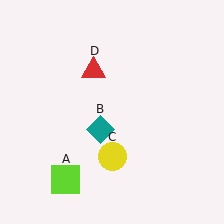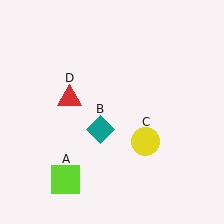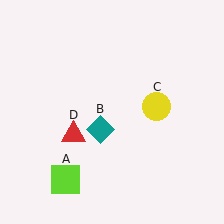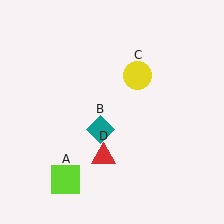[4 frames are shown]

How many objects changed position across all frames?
2 objects changed position: yellow circle (object C), red triangle (object D).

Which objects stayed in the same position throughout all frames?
Lime square (object A) and teal diamond (object B) remained stationary.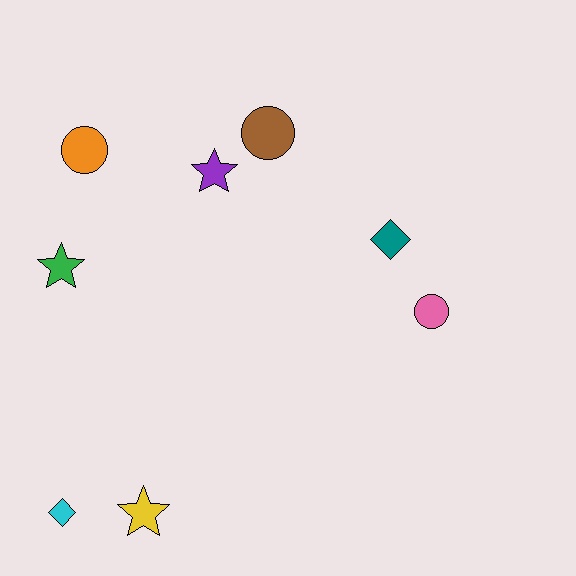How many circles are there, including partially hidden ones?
There are 3 circles.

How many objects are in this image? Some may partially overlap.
There are 8 objects.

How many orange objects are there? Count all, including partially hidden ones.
There is 1 orange object.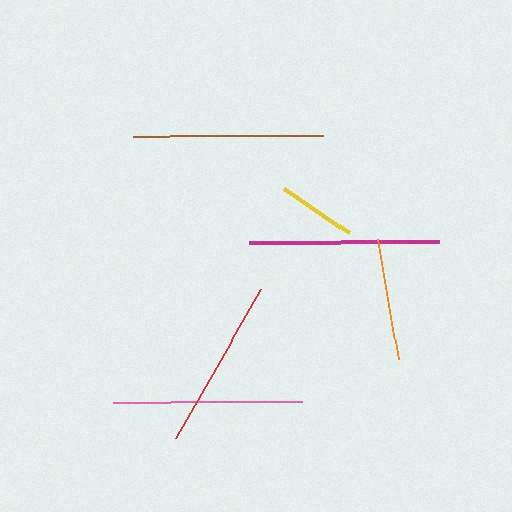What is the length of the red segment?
The red segment is approximately 171 pixels long.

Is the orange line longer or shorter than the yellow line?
The orange line is longer than the yellow line.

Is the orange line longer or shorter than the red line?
The red line is longer than the orange line.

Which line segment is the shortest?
The yellow line is the shortest at approximately 79 pixels.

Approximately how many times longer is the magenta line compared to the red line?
The magenta line is approximately 1.1 times the length of the red line.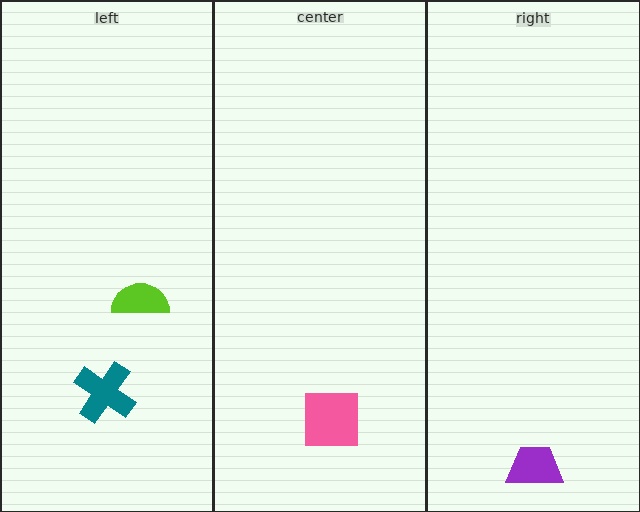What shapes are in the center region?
The pink square.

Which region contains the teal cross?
The left region.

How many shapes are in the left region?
2.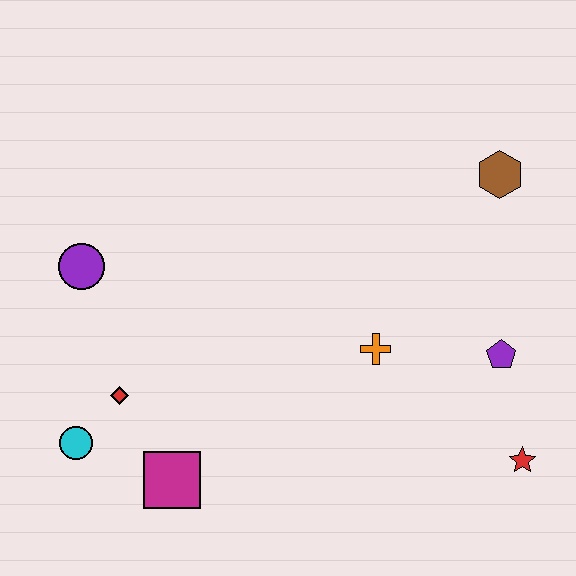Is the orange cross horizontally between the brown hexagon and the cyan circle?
Yes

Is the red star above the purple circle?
No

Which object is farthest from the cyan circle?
The brown hexagon is farthest from the cyan circle.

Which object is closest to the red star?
The purple pentagon is closest to the red star.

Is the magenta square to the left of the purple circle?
No